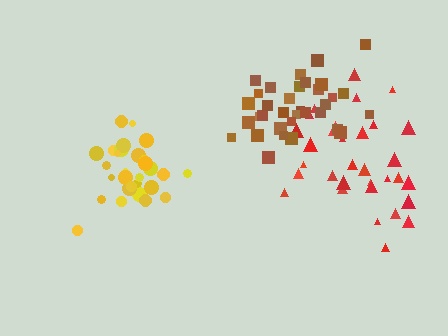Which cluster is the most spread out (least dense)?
Red.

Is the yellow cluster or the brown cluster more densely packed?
Yellow.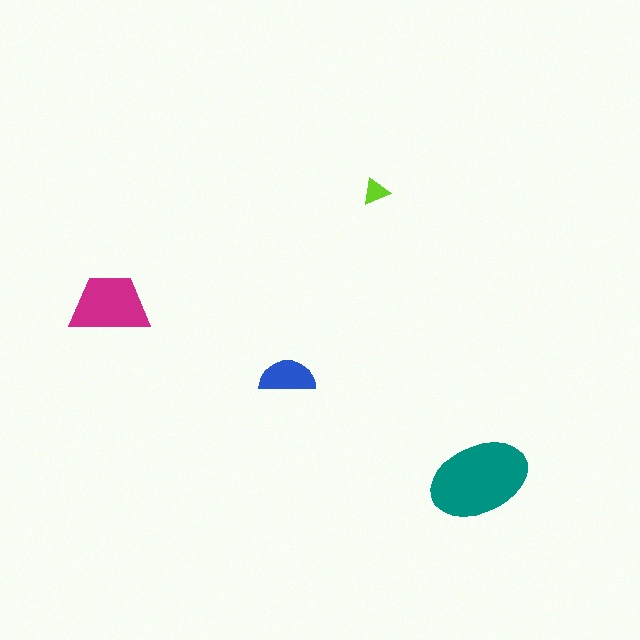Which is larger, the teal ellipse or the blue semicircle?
The teal ellipse.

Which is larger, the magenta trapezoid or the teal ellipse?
The teal ellipse.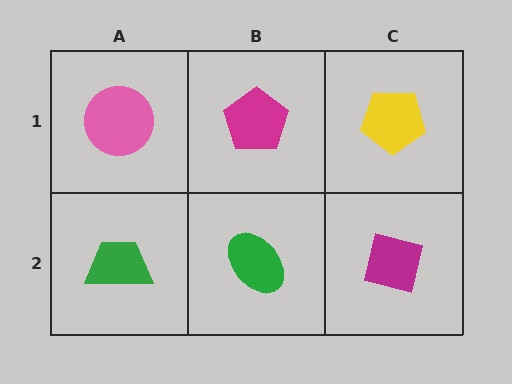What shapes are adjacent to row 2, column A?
A pink circle (row 1, column A), a green ellipse (row 2, column B).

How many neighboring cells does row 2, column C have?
2.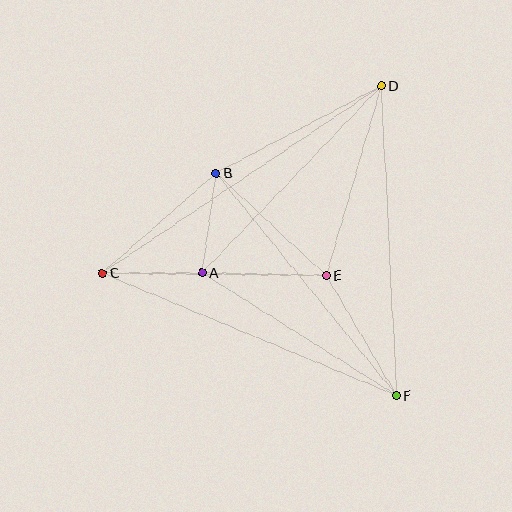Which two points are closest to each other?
Points A and C are closest to each other.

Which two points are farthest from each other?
Points C and D are farthest from each other.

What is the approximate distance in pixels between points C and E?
The distance between C and E is approximately 224 pixels.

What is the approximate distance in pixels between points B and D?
The distance between B and D is approximately 187 pixels.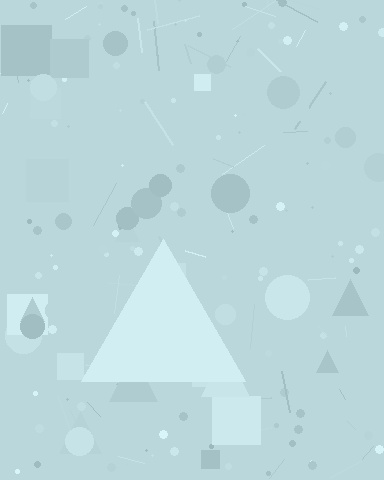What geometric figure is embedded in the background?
A triangle is embedded in the background.